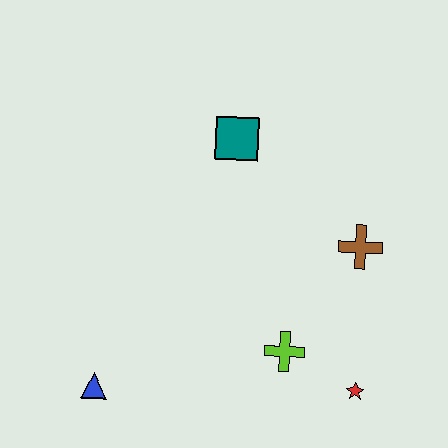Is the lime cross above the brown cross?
No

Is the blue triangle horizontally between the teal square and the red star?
No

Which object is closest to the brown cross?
The lime cross is closest to the brown cross.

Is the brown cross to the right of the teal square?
Yes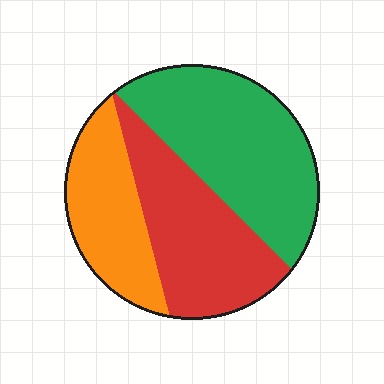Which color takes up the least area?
Orange, at roughly 25%.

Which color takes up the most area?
Green, at roughly 40%.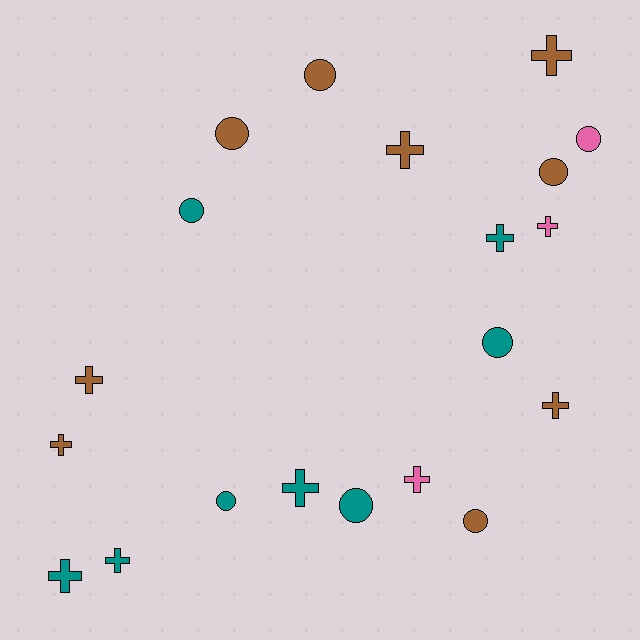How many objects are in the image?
There are 20 objects.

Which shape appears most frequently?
Cross, with 11 objects.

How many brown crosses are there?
There are 5 brown crosses.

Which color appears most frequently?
Brown, with 9 objects.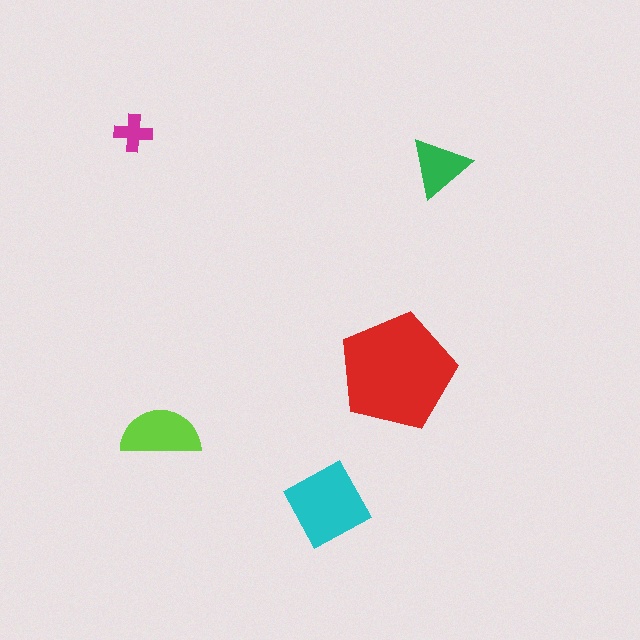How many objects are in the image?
There are 5 objects in the image.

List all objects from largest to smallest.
The red pentagon, the cyan square, the lime semicircle, the green triangle, the magenta cross.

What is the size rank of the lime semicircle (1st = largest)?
3rd.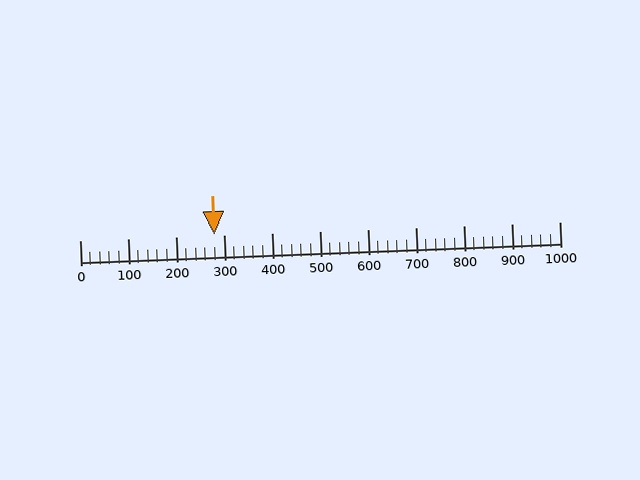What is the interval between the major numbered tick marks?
The major tick marks are spaced 100 units apart.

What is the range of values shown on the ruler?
The ruler shows values from 0 to 1000.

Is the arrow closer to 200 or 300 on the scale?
The arrow is closer to 300.